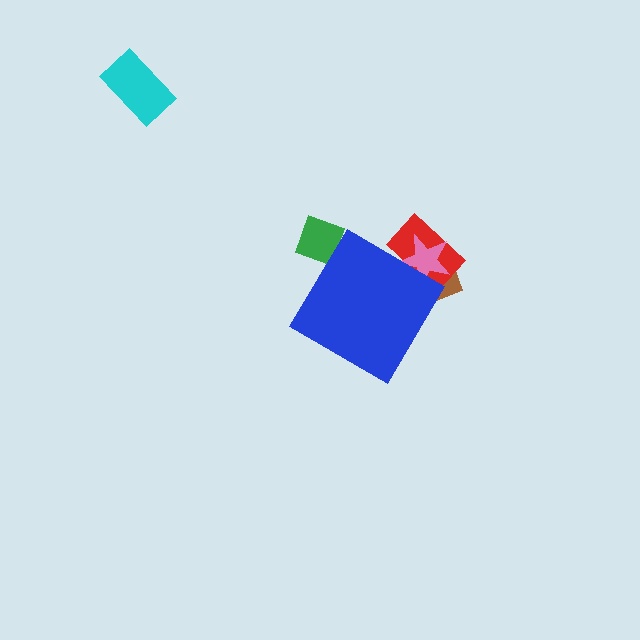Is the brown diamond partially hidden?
Yes, the brown diamond is partially hidden behind the blue diamond.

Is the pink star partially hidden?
Yes, the pink star is partially hidden behind the blue diamond.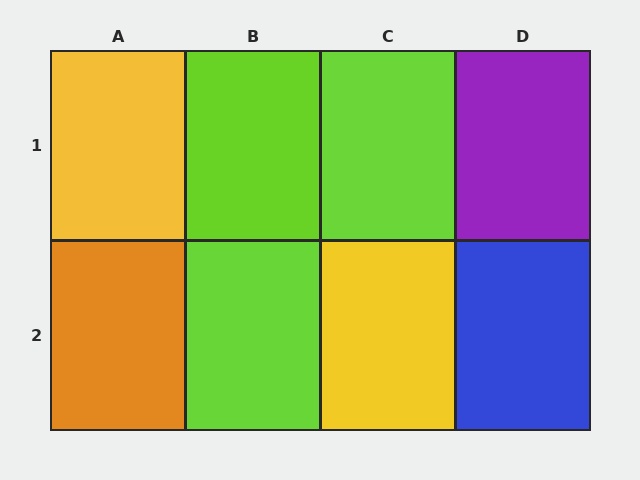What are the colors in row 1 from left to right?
Yellow, lime, lime, purple.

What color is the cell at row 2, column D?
Blue.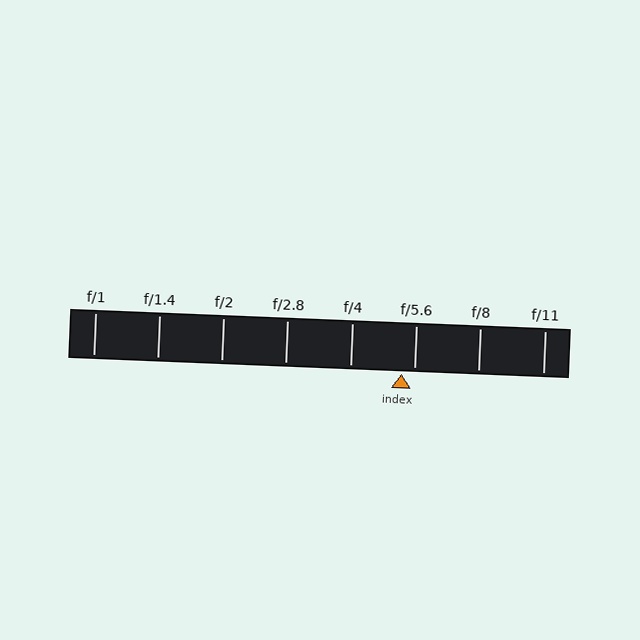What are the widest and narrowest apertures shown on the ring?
The widest aperture shown is f/1 and the narrowest is f/11.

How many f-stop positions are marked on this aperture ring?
There are 8 f-stop positions marked.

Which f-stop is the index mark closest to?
The index mark is closest to f/5.6.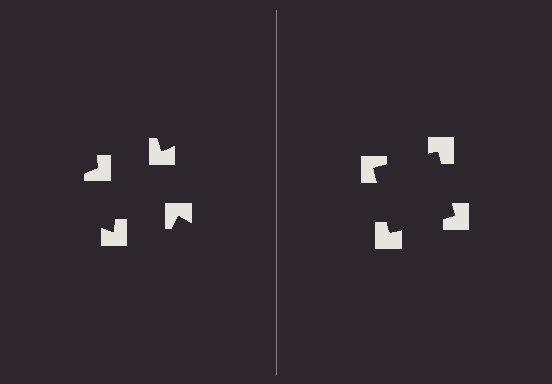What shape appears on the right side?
An illusory square.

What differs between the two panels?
The notched squares are positioned identically on both sides; only the wedge orientations differ. On the right they align to a square; on the left they are misaligned.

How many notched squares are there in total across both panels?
8 — 4 on each side.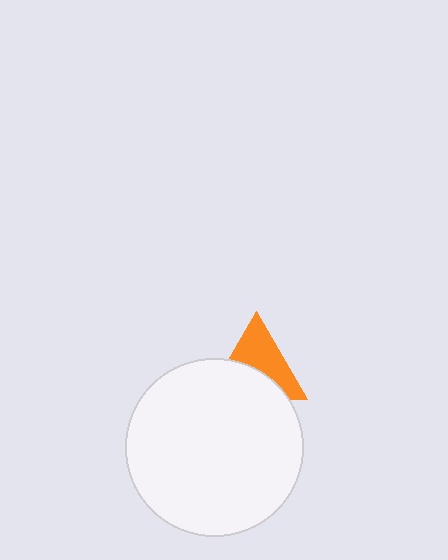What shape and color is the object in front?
The object in front is a white circle.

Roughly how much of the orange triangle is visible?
About half of it is visible (roughly 54%).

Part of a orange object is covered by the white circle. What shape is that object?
It is a triangle.